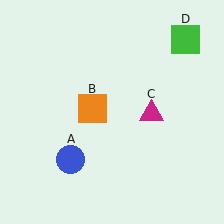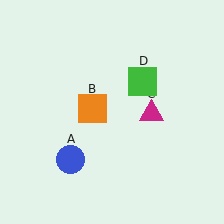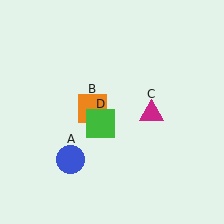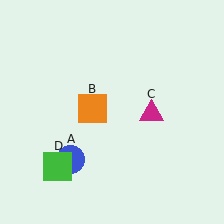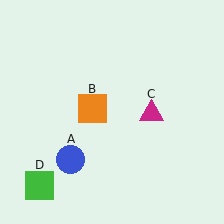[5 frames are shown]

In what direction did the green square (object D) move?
The green square (object D) moved down and to the left.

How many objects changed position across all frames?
1 object changed position: green square (object D).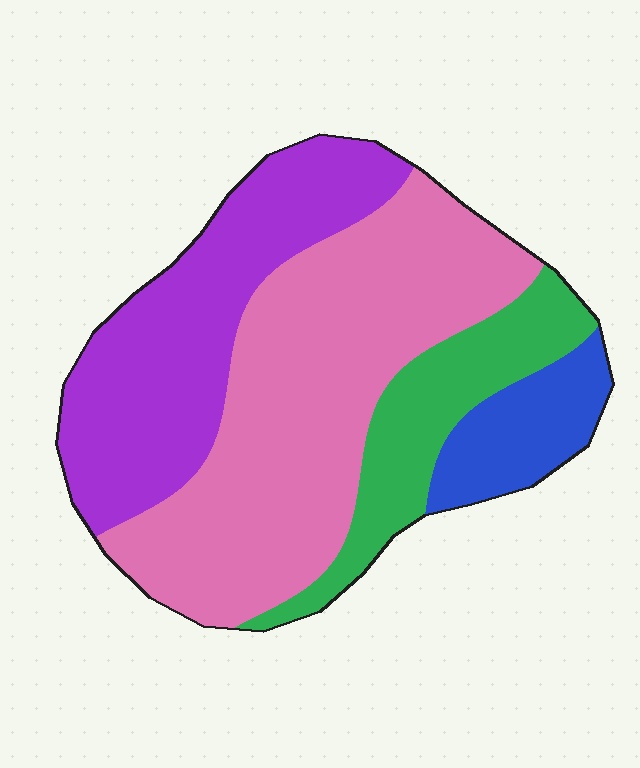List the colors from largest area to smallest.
From largest to smallest: pink, purple, green, blue.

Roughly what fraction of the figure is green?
Green takes up about one sixth (1/6) of the figure.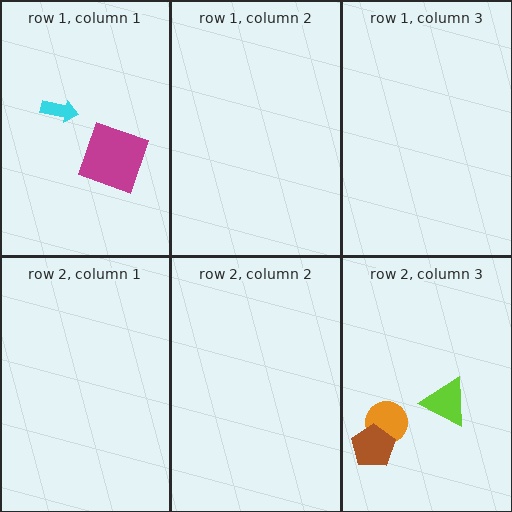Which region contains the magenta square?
The row 1, column 1 region.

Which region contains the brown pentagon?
The row 2, column 3 region.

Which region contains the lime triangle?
The row 2, column 3 region.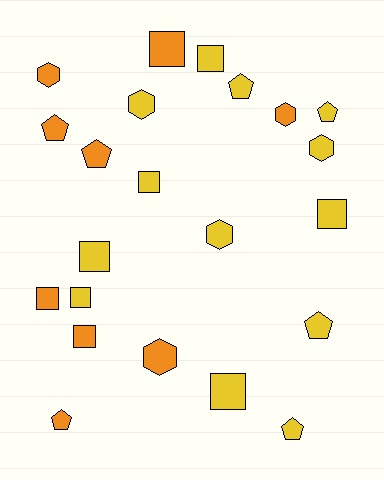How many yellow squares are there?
There are 6 yellow squares.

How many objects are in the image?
There are 22 objects.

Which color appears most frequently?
Yellow, with 13 objects.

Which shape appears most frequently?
Square, with 9 objects.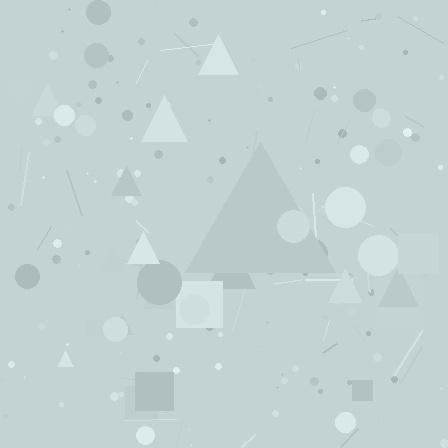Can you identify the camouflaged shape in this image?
The camouflaged shape is a triangle.